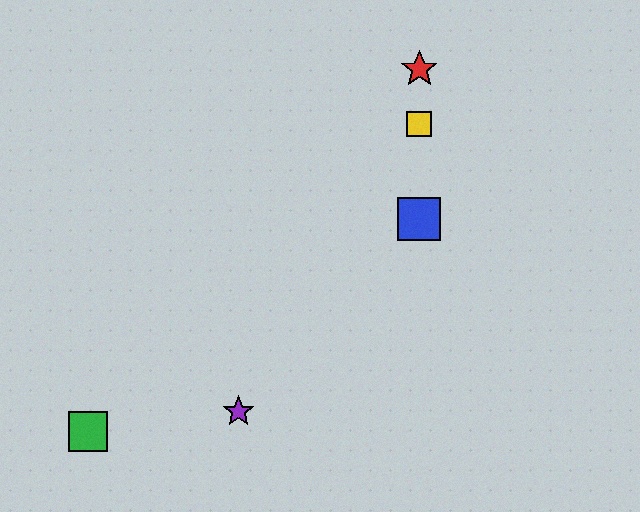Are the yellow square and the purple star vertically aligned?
No, the yellow square is at x≈419 and the purple star is at x≈239.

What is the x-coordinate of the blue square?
The blue square is at x≈419.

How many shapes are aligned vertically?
3 shapes (the red star, the blue square, the yellow square) are aligned vertically.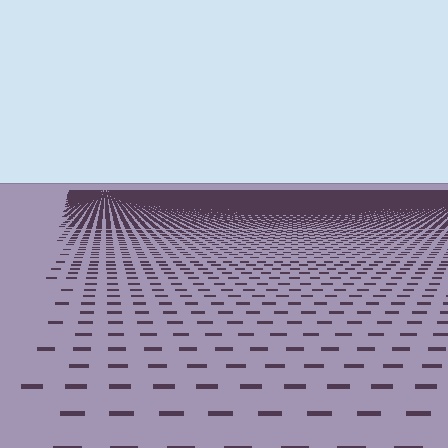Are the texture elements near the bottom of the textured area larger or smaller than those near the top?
Larger. Near the bottom, elements are closer to the viewer and appear at a bigger on-screen size.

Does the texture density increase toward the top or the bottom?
Density increases toward the top.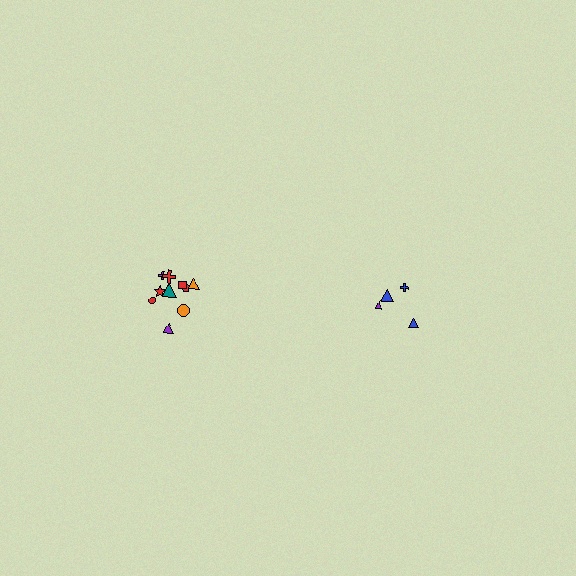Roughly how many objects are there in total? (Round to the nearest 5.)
Roughly 15 objects in total.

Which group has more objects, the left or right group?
The left group.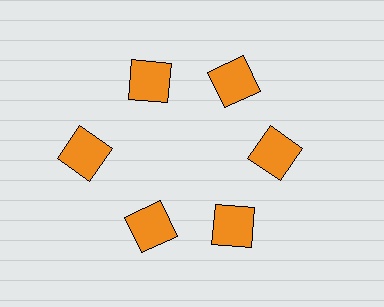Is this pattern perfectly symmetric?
No. The 6 orange squares are arranged in a ring, but one element near the 9 o'clock position is pushed outward from the center, breaking the 6-fold rotational symmetry.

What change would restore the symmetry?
The symmetry would be restored by moving it inward, back onto the ring so that all 6 squares sit at equal angles and equal distance from the center.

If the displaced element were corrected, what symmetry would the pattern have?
It would have 6-fold rotational symmetry — the pattern would map onto itself every 60 degrees.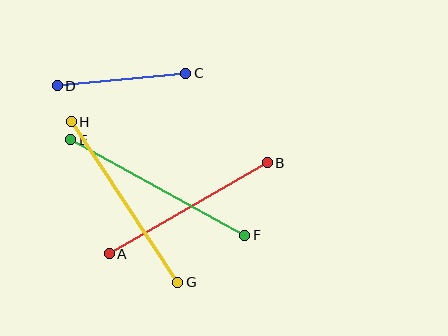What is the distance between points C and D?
The distance is approximately 129 pixels.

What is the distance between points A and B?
The distance is approximately 182 pixels.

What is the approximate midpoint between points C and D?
The midpoint is at approximately (121, 79) pixels.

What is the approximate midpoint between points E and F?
The midpoint is at approximately (158, 187) pixels.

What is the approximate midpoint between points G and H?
The midpoint is at approximately (125, 202) pixels.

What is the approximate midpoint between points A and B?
The midpoint is at approximately (188, 208) pixels.